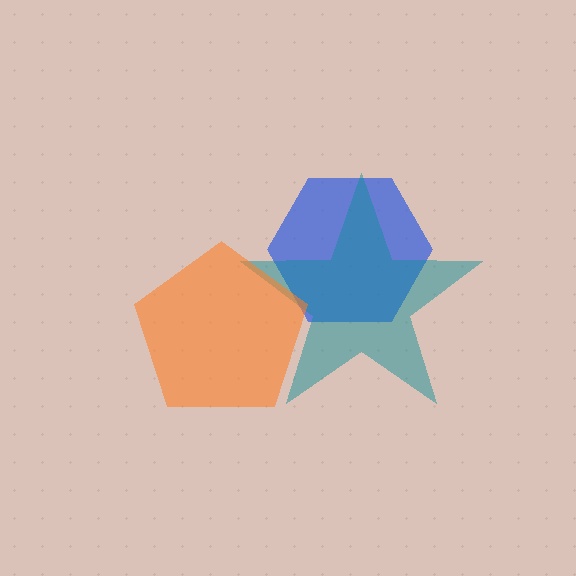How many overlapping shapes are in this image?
There are 3 overlapping shapes in the image.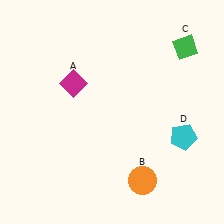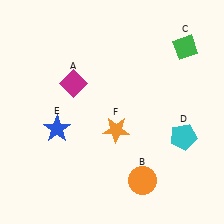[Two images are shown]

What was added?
A blue star (E), an orange star (F) were added in Image 2.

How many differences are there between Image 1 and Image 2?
There are 2 differences between the two images.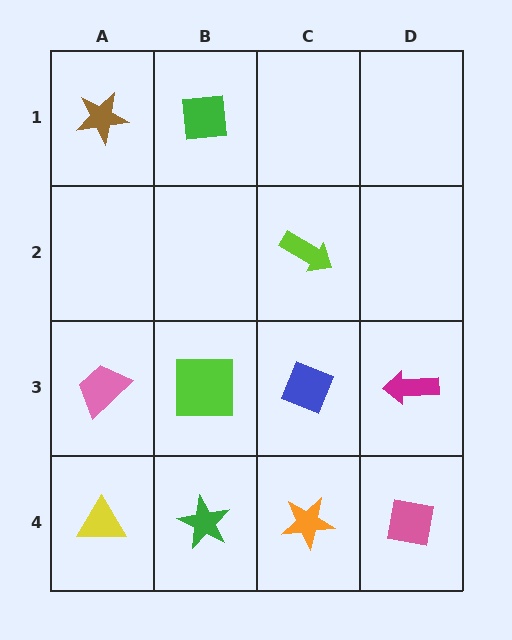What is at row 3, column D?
A magenta arrow.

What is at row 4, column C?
An orange star.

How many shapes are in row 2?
1 shape.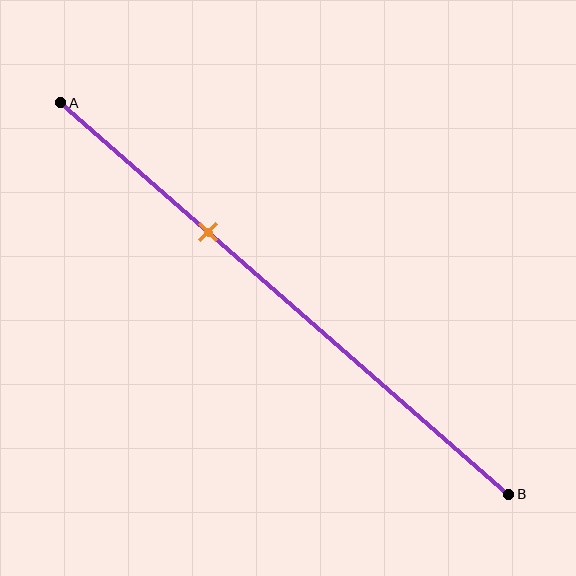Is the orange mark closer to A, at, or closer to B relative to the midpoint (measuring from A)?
The orange mark is closer to point A than the midpoint of segment AB.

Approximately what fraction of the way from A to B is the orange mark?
The orange mark is approximately 35% of the way from A to B.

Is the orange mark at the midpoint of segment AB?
No, the mark is at about 35% from A, not at the 50% midpoint.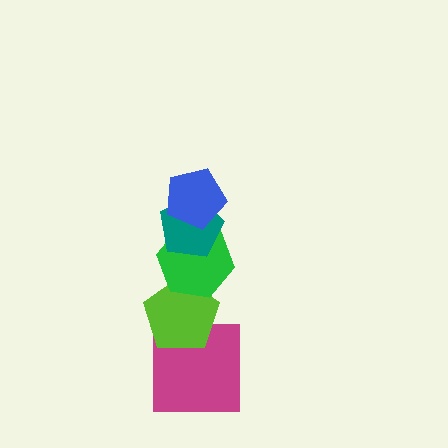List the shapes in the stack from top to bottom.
From top to bottom: the blue pentagon, the teal pentagon, the green hexagon, the lime pentagon, the magenta square.